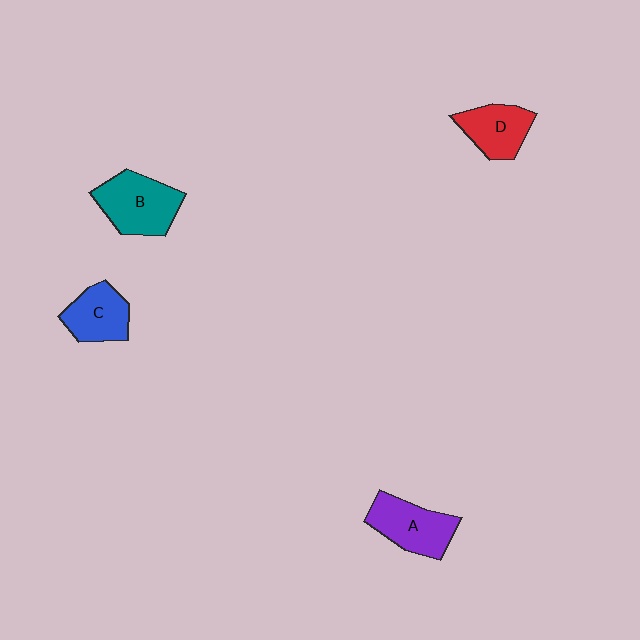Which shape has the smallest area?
Shape C (blue).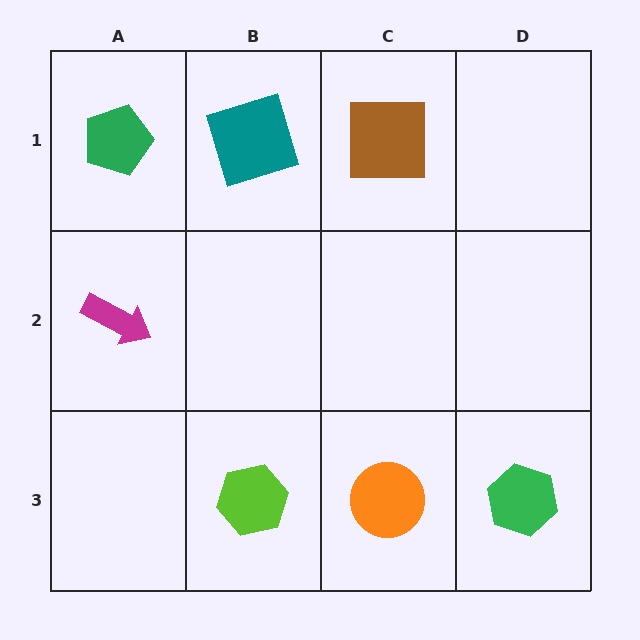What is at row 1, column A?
A green pentagon.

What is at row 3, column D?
A green hexagon.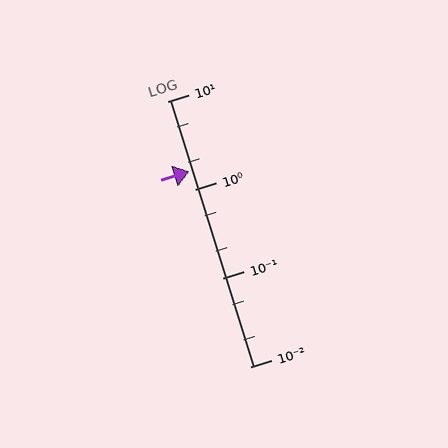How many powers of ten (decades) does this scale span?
The scale spans 3 decades, from 0.01 to 10.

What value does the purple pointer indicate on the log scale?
The pointer indicates approximately 1.6.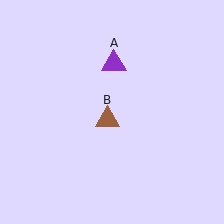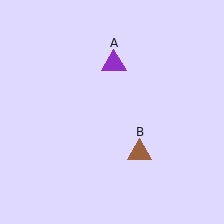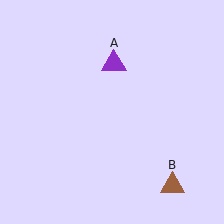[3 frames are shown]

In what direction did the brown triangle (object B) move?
The brown triangle (object B) moved down and to the right.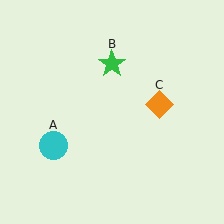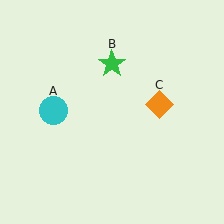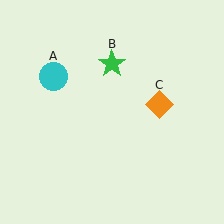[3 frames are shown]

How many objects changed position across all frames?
1 object changed position: cyan circle (object A).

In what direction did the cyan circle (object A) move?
The cyan circle (object A) moved up.